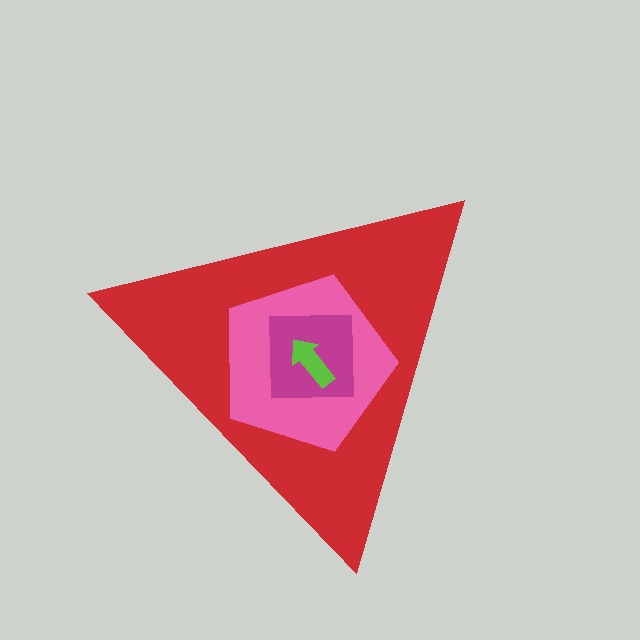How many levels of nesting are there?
4.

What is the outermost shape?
The red triangle.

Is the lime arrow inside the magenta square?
Yes.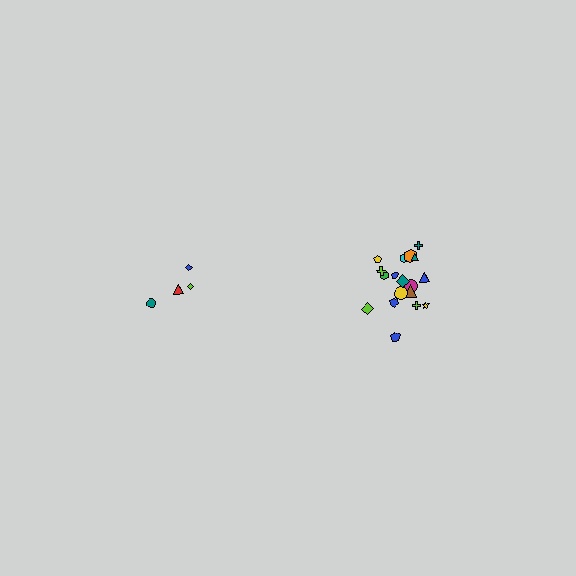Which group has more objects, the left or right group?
The right group.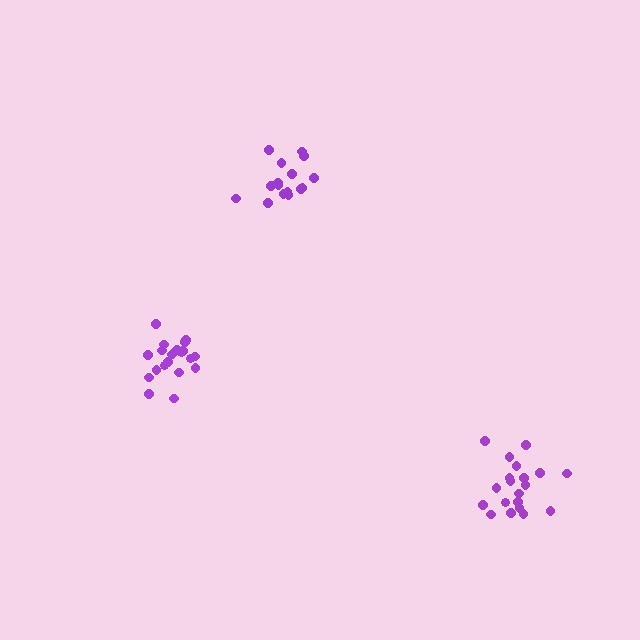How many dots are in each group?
Group 1: 21 dots, Group 2: 20 dots, Group 3: 16 dots (57 total).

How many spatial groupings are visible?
There are 3 spatial groupings.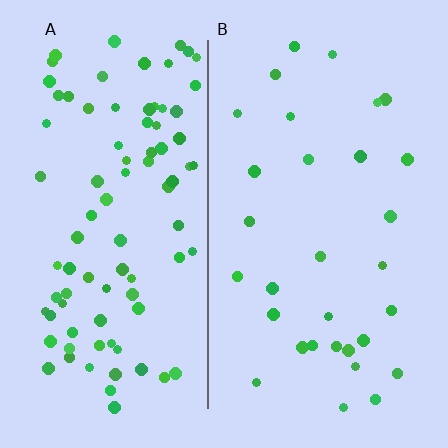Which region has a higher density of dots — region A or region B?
A (the left).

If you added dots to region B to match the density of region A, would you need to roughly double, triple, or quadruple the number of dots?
Approximately triple.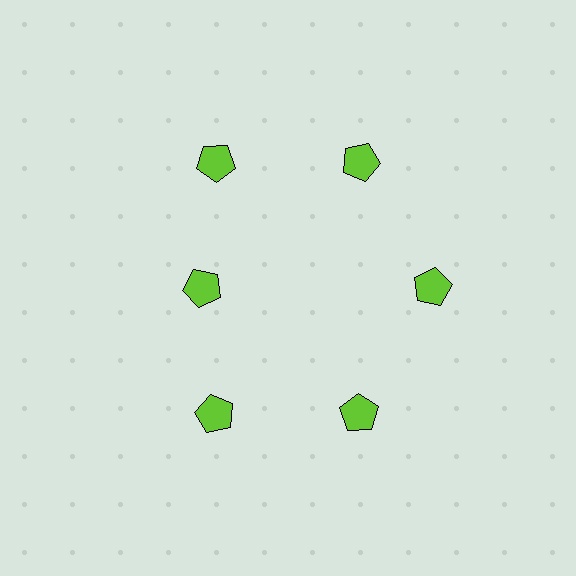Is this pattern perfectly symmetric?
No. The 6 lime pentagons are arranged in a ring, but one element near the 9 o'clock position is pulled inward toward the center, breaking the 6-fold rotational symmetry.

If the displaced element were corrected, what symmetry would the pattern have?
It would have 6-fold rotational symmetry — the pattern would map onto itself every 60 degrees.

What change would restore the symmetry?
The symmetry would be restored by moving it outward, back onto the ring so that all 6 pentagons sit at equal angles and equal distance from the center.